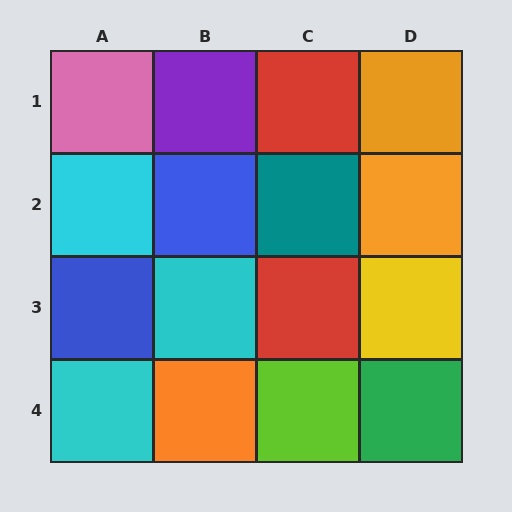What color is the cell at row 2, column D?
Orange.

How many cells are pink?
1 cell is pink.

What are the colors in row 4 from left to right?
Cyan, orange, lime, green.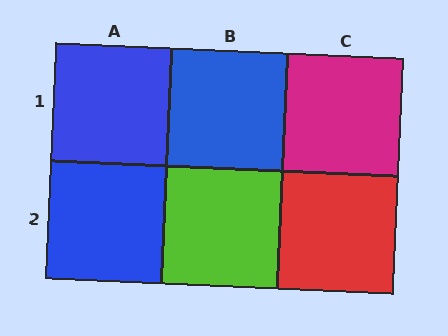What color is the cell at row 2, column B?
Lime.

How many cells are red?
1 cell is red.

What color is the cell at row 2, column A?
Blue.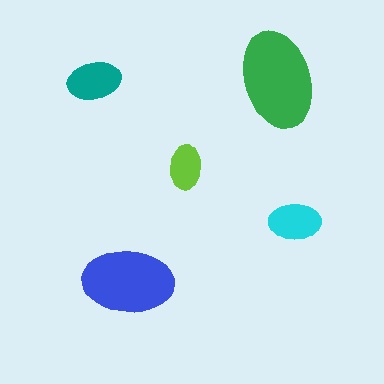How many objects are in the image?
There are 5 objects in the image.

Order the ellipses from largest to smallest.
the green one, the blue one, the teal one, the cyan one, the lime one.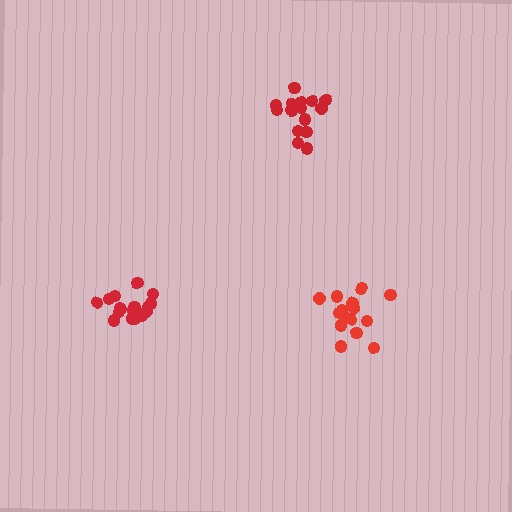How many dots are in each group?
Group 1: 17 dots, Group 2: 15 dots, Group 3: 16 dots (48 total).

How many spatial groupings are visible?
There are 3 spatial groupings.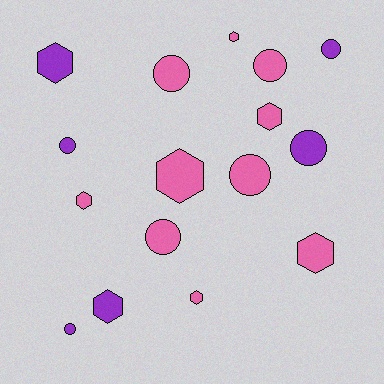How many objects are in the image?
There are 16 objects.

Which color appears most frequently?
Pink, with 10 objects.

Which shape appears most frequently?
Hexagon, with 8 objects.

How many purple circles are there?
There are 4 purple circles.